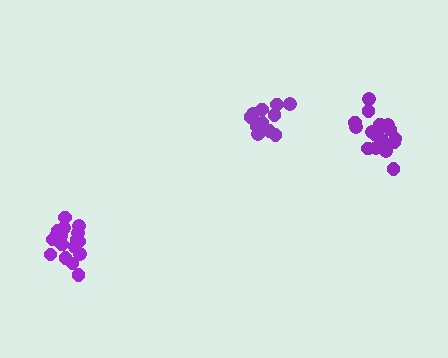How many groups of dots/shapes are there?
There are 3 groups.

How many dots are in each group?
Group 1: 13 dots, Group 2: 17 dots, Group 3: 17 dots (47 total).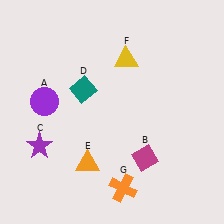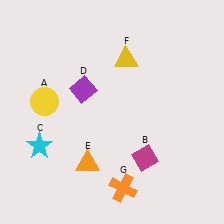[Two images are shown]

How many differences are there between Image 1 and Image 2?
There are 3 differences between the two images.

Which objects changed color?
A changed from purple to yellow. C changed from purple to cyan. D changed from teal to purple.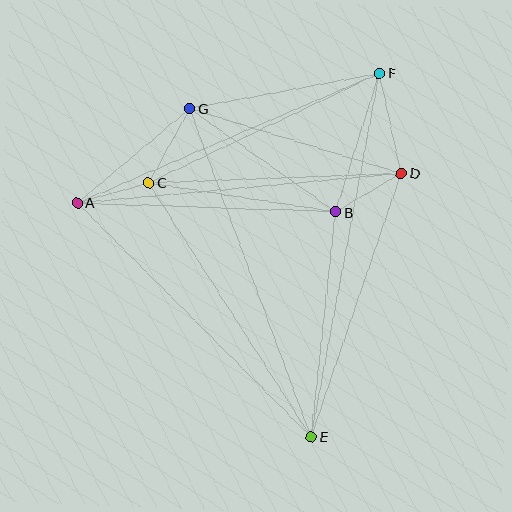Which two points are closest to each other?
Points A and C are closest to each other.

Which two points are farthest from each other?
Points E and F are farthest from each other.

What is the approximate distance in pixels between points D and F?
The distance between D and F is approximately 102 pixels.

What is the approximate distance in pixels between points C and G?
The distance between C and G is approximately 85 pixels.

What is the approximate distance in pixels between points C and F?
The distance between C and F is approximately 255 pixels.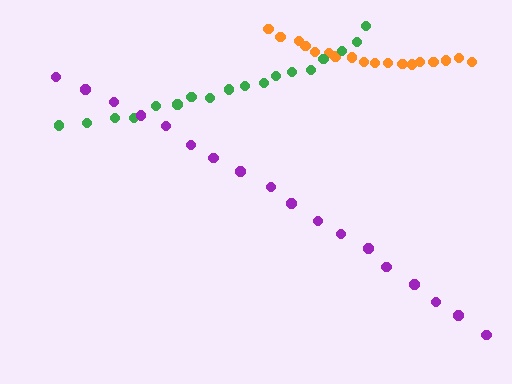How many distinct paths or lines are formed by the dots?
There are 3 distinct paths.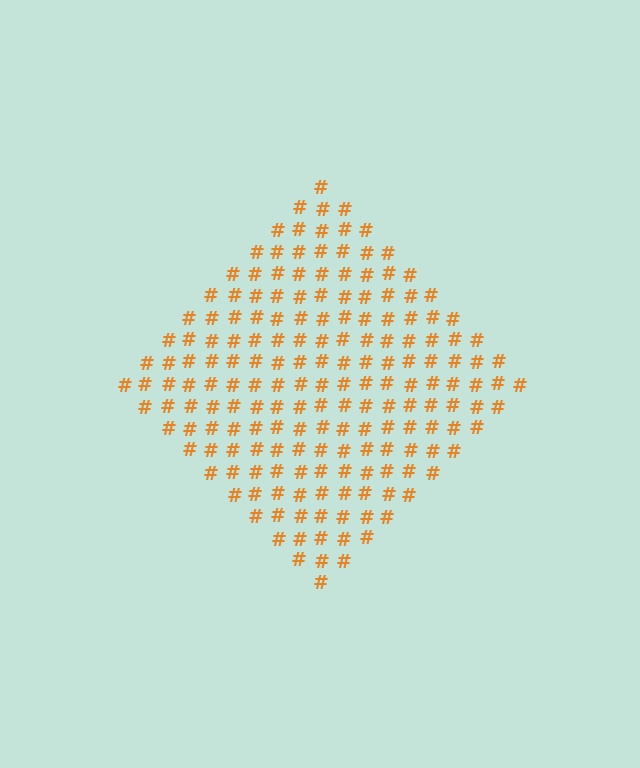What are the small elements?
The small elements are hash symbols.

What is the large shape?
The large shape is a diamond.